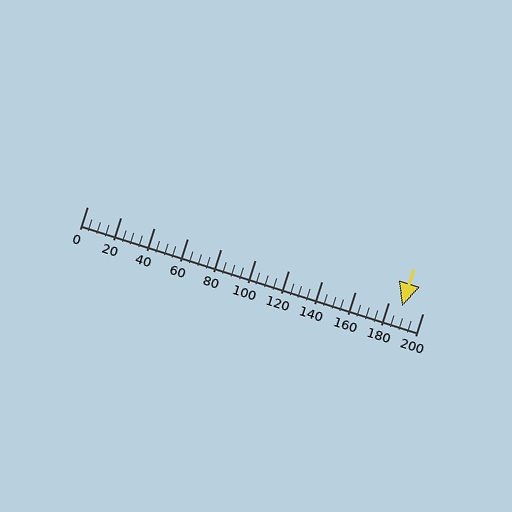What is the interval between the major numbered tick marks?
The major tick marks are spaced 20 units apart.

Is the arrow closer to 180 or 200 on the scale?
The arrow is closer to 180.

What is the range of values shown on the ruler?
The ruler shows values from 0 to 200.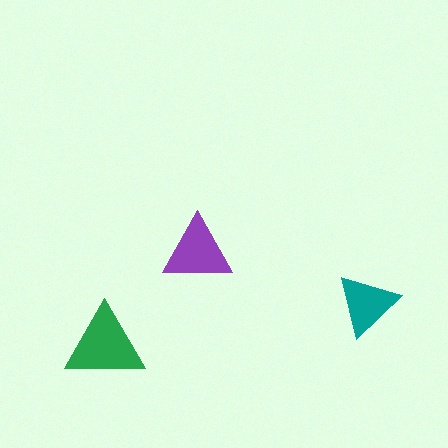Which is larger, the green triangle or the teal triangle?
The green one.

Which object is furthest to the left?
The green triangle is leftmost.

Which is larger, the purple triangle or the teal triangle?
The purple one.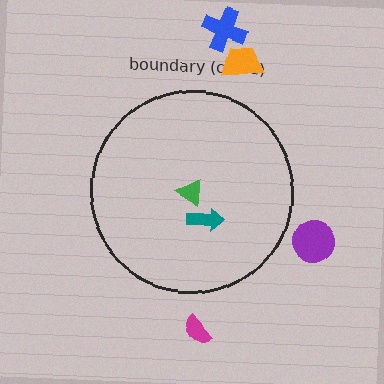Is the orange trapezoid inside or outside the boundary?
Outside.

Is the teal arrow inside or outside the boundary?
Inside.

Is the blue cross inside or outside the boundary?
Outside.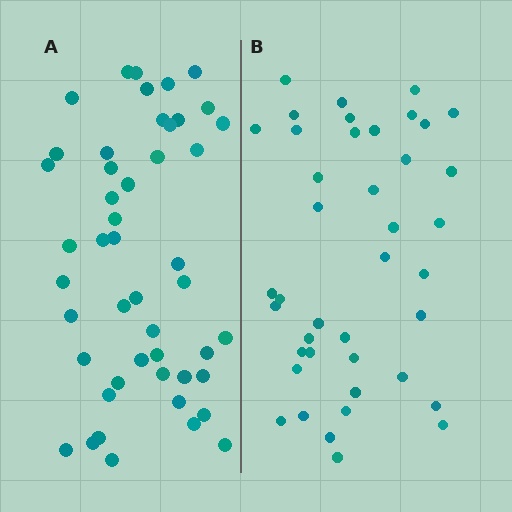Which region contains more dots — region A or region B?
Region A (the left region) has more dots.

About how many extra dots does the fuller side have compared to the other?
Region A has roughly 8 or so more dots than region B.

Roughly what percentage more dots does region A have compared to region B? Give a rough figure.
About 15% more.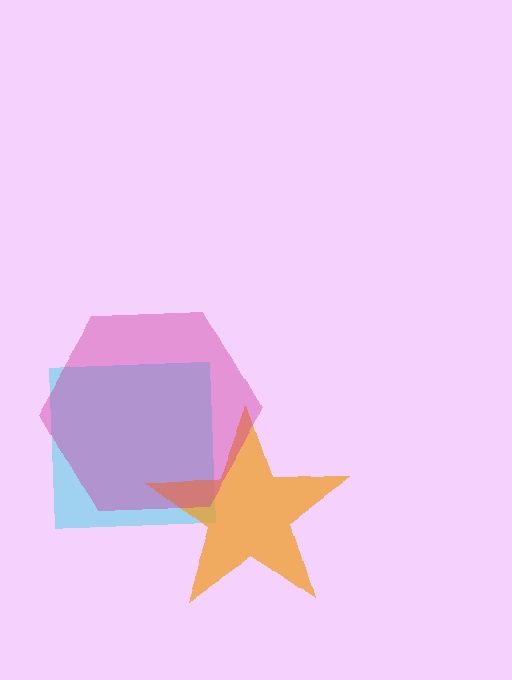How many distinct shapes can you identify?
There are 3 distinct shapes: a cyan square, an orange star, a magenta hexagon.